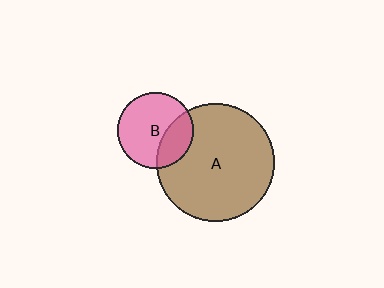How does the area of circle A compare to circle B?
Approximately 2.4 times.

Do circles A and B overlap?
Yes.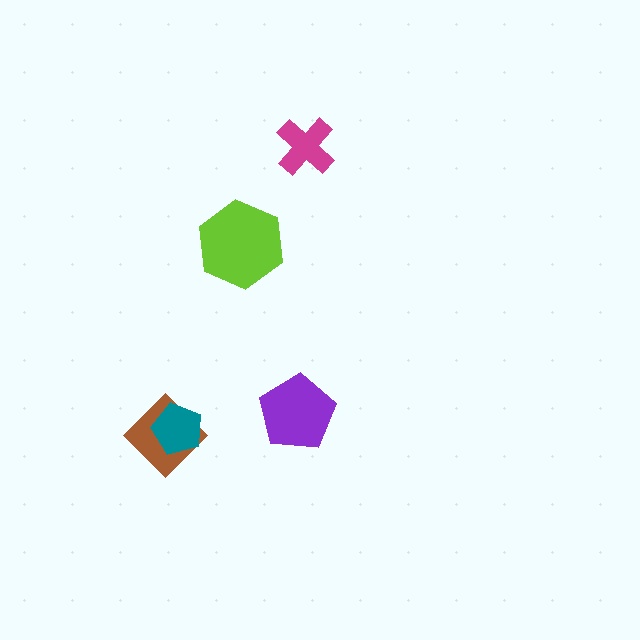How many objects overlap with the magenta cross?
0 objects overlap with the magenta cross.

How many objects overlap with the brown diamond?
1 object overlaps with the brown diamond.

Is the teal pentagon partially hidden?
No, no other shape covers it.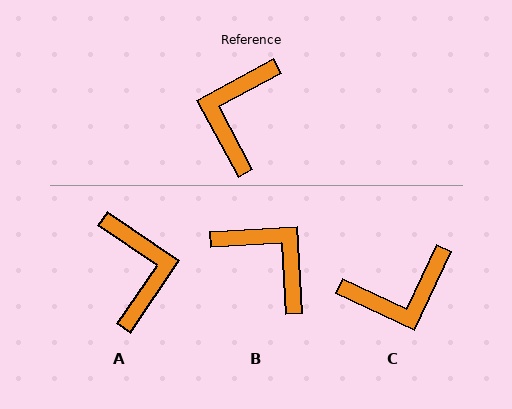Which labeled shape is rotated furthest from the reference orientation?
A, about 152 degrees away.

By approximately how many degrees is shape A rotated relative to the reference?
Approximately 152 degrees clockwise.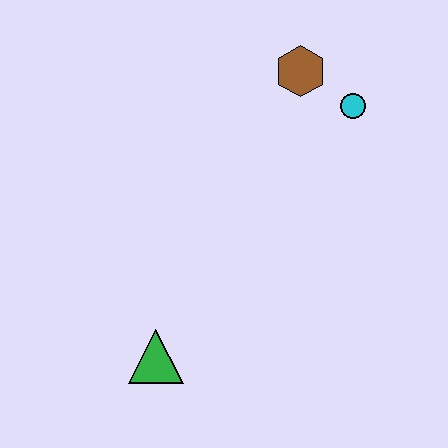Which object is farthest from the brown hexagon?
The green triangle is farthest from the brown hexagon.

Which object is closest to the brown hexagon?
The cyan circle is closest to the brown hexagon.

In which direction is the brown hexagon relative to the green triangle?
The brown hexagon is above the green triangle.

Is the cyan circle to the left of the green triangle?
No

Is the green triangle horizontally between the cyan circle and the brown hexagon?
No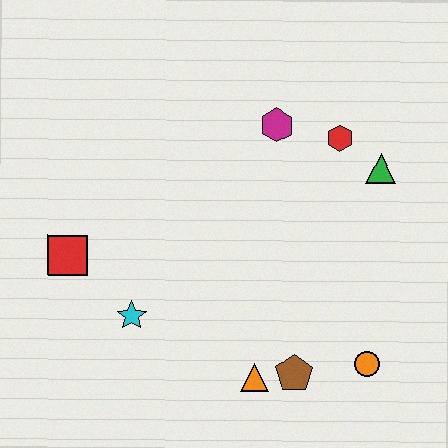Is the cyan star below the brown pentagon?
No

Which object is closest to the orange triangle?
The brown pentagon is closest to the orange triangle.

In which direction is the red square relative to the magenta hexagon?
The red square is to the left of the magenta hexagon.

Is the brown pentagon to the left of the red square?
No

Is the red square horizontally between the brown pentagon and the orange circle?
No